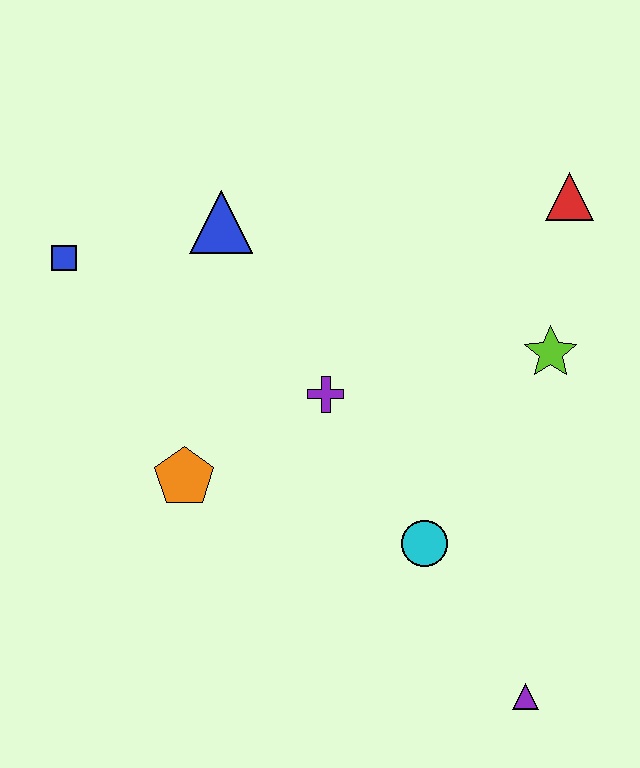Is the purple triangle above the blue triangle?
No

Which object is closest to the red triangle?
The lime star is closest to the red triangle.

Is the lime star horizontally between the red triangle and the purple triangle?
Yes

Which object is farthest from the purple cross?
The purple triangle is farthest from the purple cross.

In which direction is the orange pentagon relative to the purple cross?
The orange pentagon is to the left of the purple cross.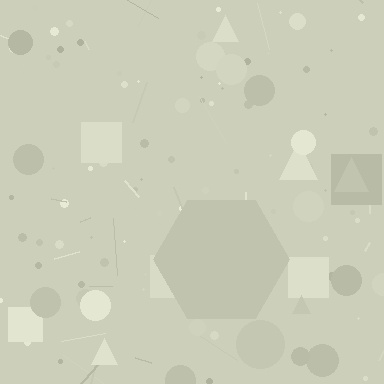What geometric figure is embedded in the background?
A hexagon is embedded in the background.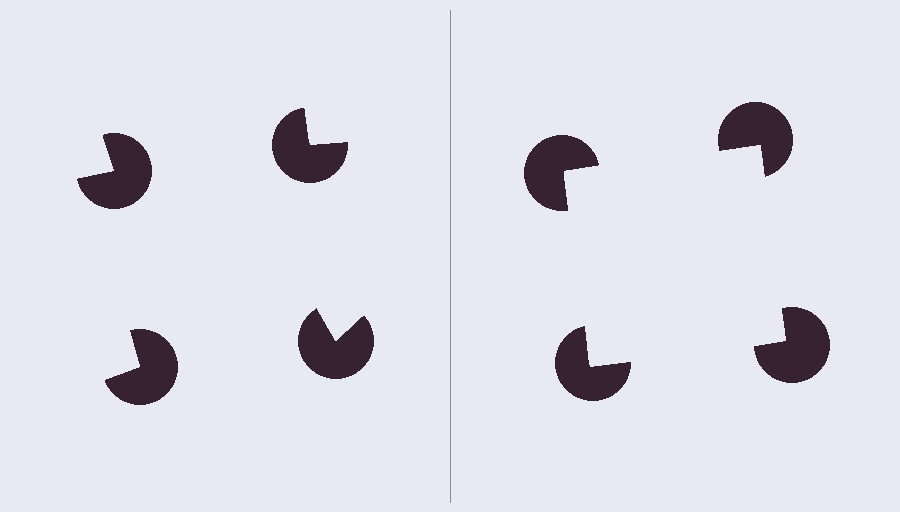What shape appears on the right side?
An illusory square.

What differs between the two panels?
The pac-man discs are positioned identically on both sides; only the wedge orientations differ. On the right they align to a square; on the left they are misaligned.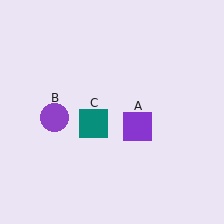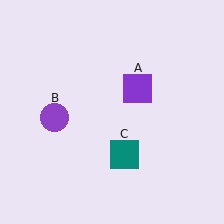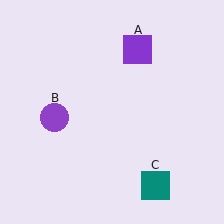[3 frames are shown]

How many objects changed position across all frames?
2 objects changed position: purple square (object A), teal square (object C).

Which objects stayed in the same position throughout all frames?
Purple circle (object B) remained stationary.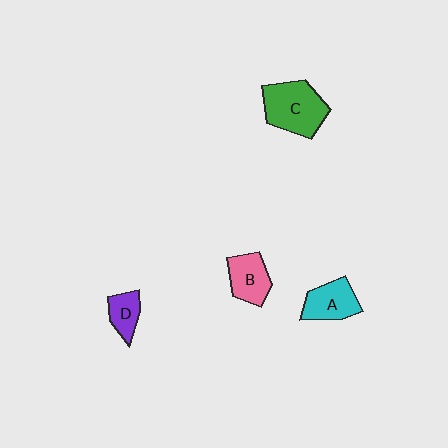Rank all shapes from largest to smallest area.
From largest to smallest: C (green), A (cyan), B (pink), D (purple).